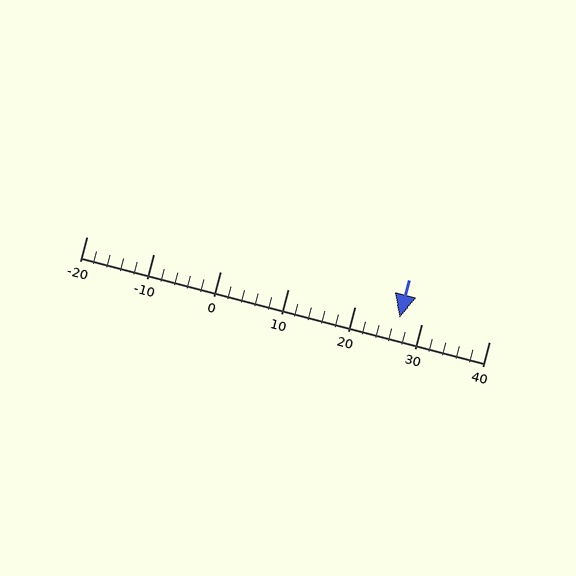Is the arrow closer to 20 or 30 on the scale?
The arrow is closer to 30.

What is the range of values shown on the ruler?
The ruler shows values from -20 to 40.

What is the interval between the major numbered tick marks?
The major tick marks are spaced 10 units apart.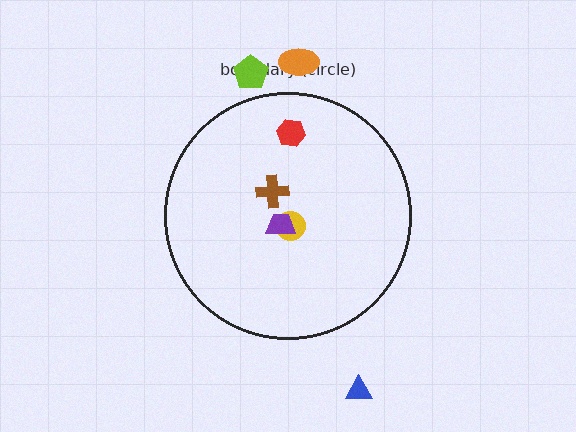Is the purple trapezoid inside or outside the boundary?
Inside.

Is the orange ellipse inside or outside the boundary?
Outside.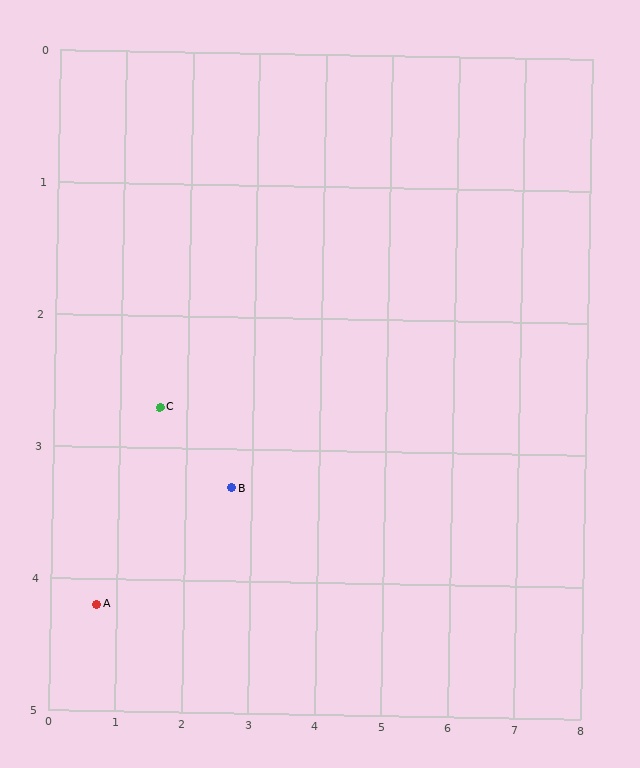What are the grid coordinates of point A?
Point A is at approximately (0.7, 4.2).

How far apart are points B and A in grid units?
Points B and A are about 2.2 grid units apart.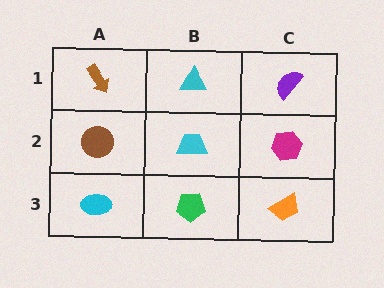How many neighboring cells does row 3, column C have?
2.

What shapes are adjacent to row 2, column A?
A brown arrow (row 1, column A), a cyan ellipse (row 3, column A), a cyan trapezoid (row 2, column B).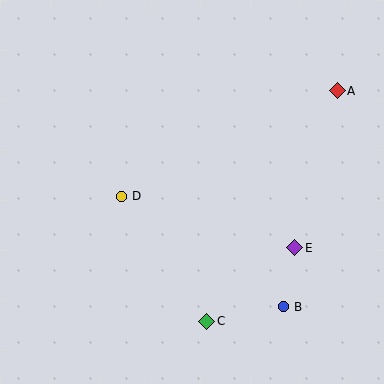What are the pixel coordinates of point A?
Point A is at (337, 91).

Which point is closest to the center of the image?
Point D at (122, 196) is closest to the center.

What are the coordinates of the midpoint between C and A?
The midpoint between C and A is at (272, 206).